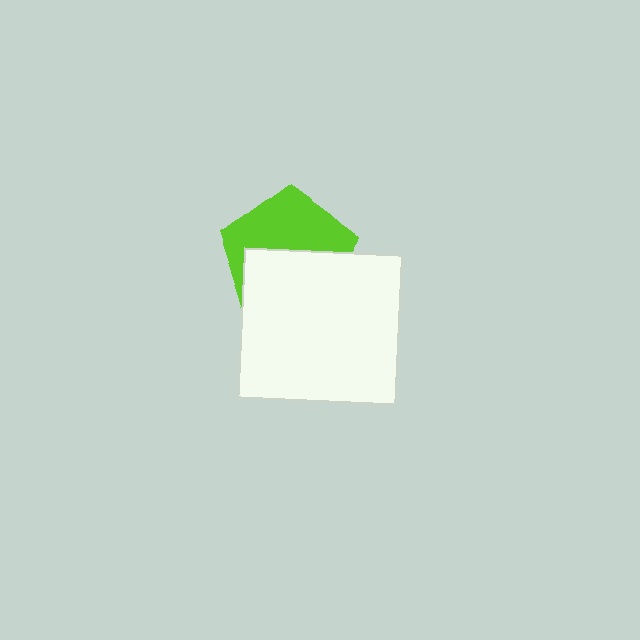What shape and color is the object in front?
The object in front is a white rectangle.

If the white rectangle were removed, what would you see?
You would see the complete lime pentagon.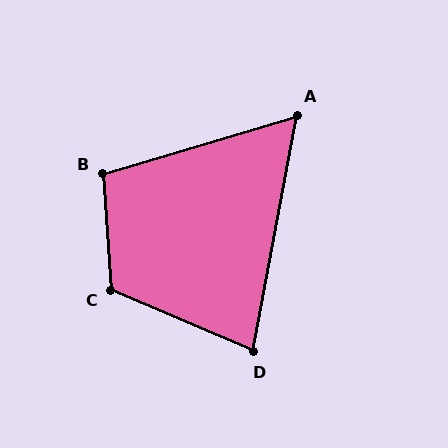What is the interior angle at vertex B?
Approximately 103 degrees (obtuse).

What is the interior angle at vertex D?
Approximately 77 degrees (acute).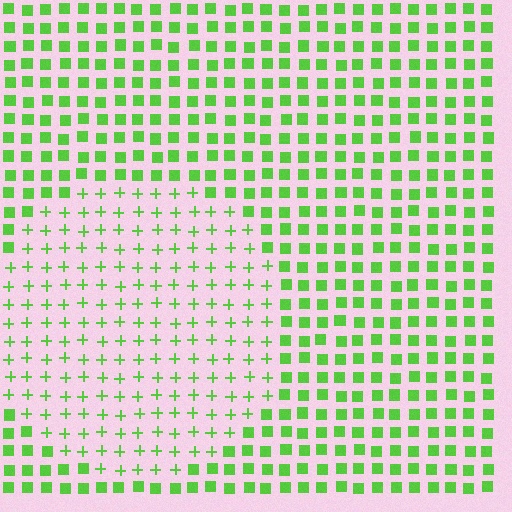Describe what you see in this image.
The image is filled with small lime elements arranged in a uniform grid. A circle-shaped region contains plus signs, while the surrounding area contains squares. The boundary is defined purely by the change in element shape.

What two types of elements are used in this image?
The image uses plus signs inside the circle region and squares outside it.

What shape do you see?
I see a circle.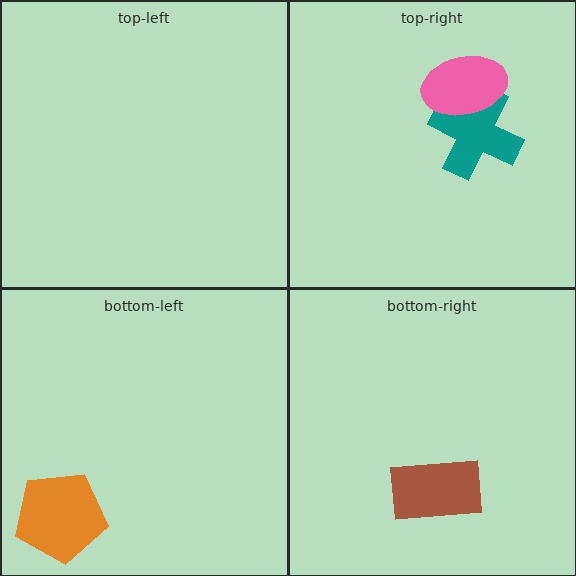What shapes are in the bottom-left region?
The orange pentagon.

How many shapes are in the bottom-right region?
1.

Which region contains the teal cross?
The top-right region.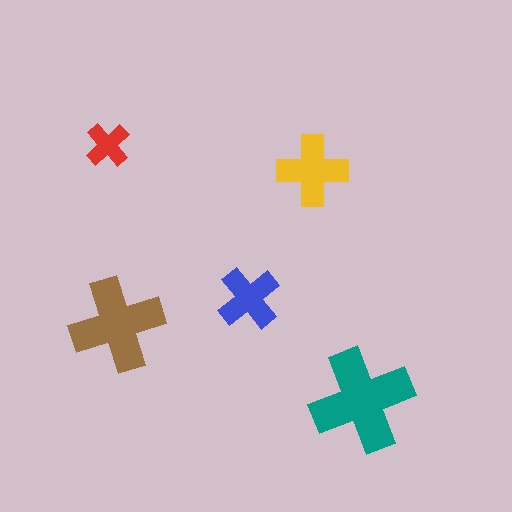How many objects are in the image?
There are 5 objects in the image.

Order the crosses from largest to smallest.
the teal one, the brown one, the yellow one, the blue one, the red one.